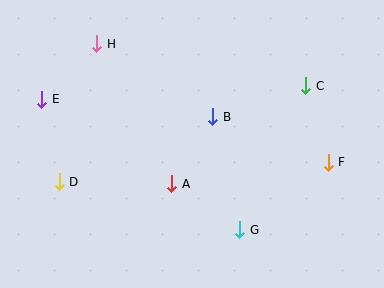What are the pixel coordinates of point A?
Point A is at (172, 184).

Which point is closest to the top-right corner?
Point C is closest to the top-right corner.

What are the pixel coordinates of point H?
Point H is at (97, 44).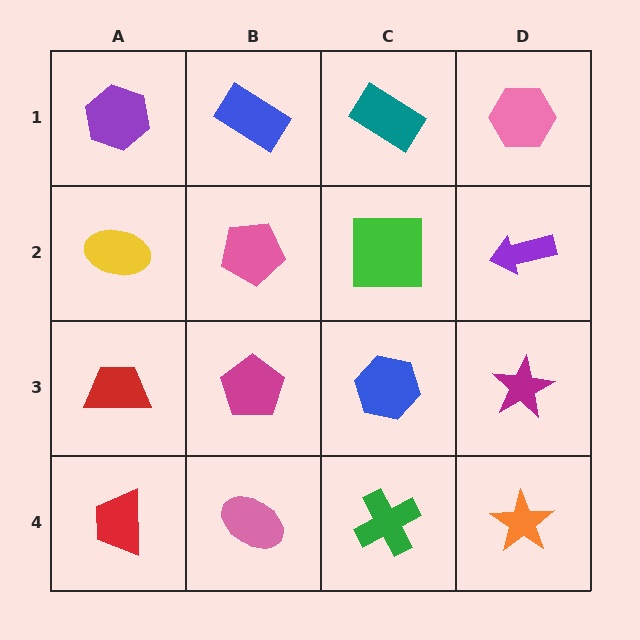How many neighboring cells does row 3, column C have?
4.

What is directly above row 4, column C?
A blue hexagon.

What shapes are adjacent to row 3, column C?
A green square (row 2, column C), a green cross (row 4, column C), a magenta pentagon (row 3, column B), a magenta star (row 3, column D).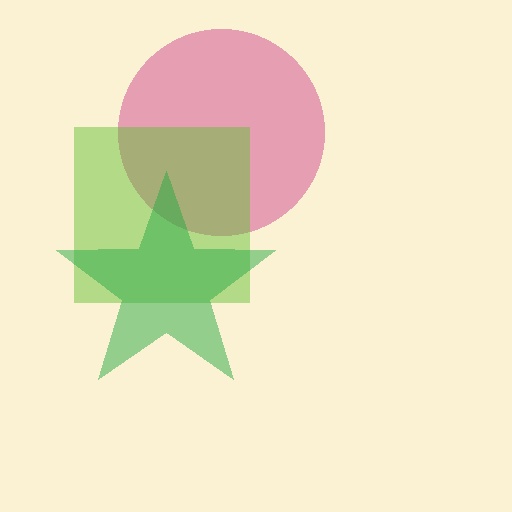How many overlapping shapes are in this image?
There are 3 overlapping shapes in the image.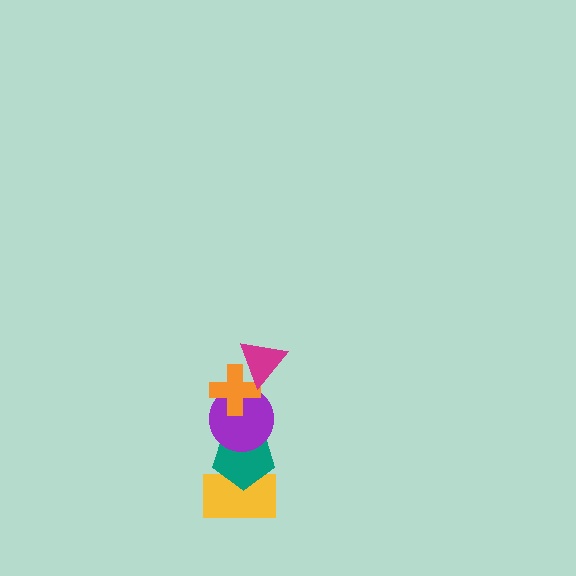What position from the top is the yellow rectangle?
The yellow rectangle is 5th from the top.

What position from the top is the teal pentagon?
The teal pentagon is 4th from the top.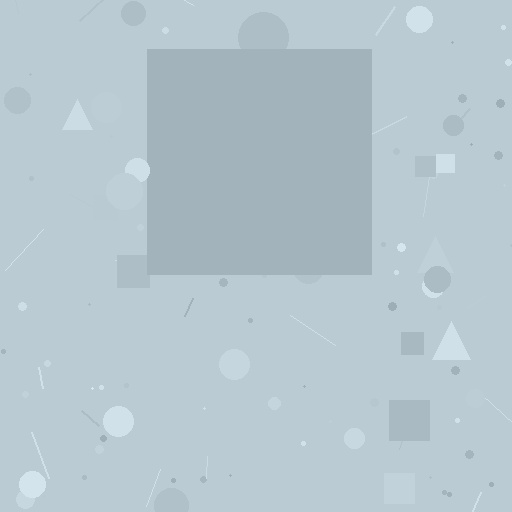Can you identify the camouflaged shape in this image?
The camouflaged shape is a square.